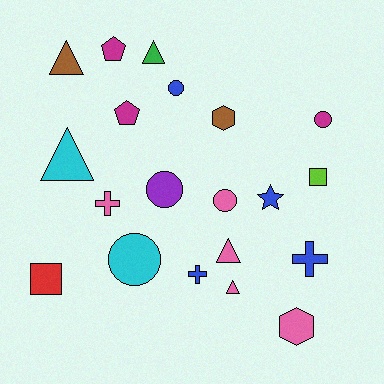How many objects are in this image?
There are 20 objects.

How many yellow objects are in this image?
There are no yellow objects.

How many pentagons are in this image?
There are 2 pentagons.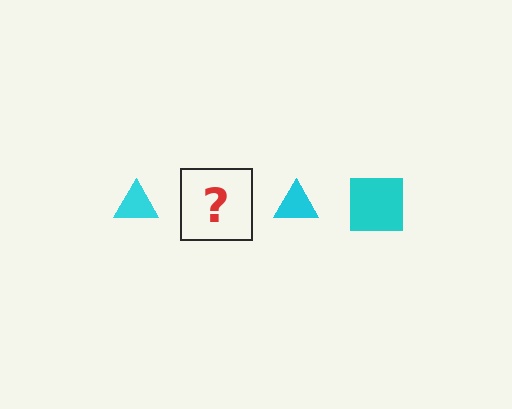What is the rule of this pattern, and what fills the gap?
The rule is that the pattern cycles through triangle, square shapes in cyan. The gap should be filled with a cyan square.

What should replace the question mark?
The question mark should be replaced with a cyan square.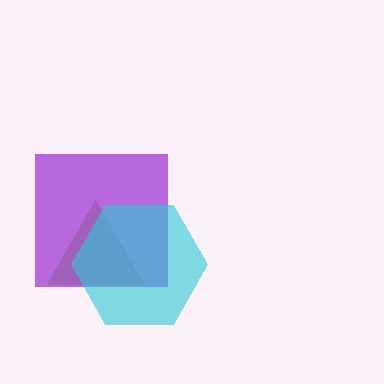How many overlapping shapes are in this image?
There are 3 overlapping shapes in the image.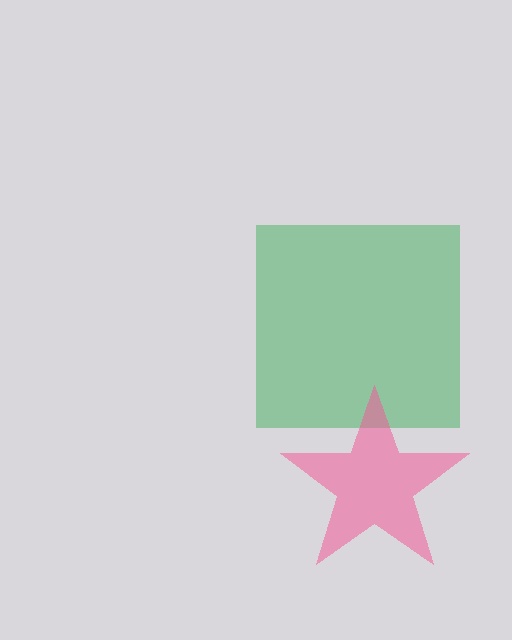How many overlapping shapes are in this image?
There are 2 overlapping shapes in the image.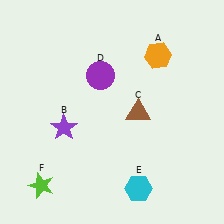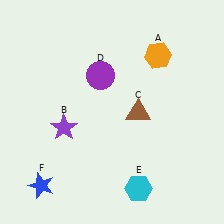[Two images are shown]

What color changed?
The star (F) changed from lime in Image 1 to blue in Image 2.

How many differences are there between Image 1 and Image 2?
There is 1 difference between the two images.